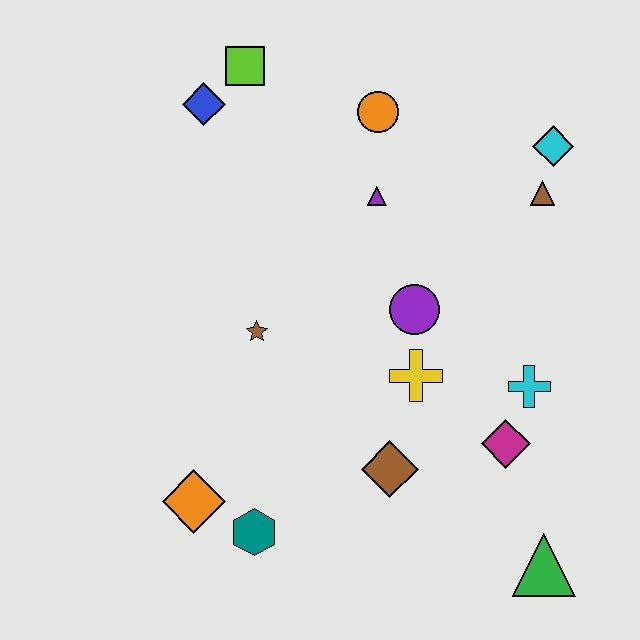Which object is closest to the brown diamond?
The yellow cross is closest to the brown diamond.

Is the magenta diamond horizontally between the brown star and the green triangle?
Yes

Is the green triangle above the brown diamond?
No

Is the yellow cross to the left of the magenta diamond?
Yes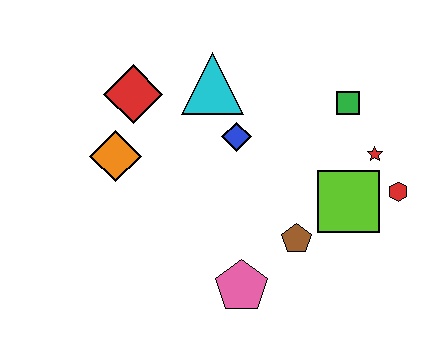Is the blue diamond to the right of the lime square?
No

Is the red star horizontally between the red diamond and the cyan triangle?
No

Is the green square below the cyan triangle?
Yes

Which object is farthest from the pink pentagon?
The red diamond is farthest from the pink pentagon.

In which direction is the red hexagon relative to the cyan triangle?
The red hexagon is to the right of the cyan triangle.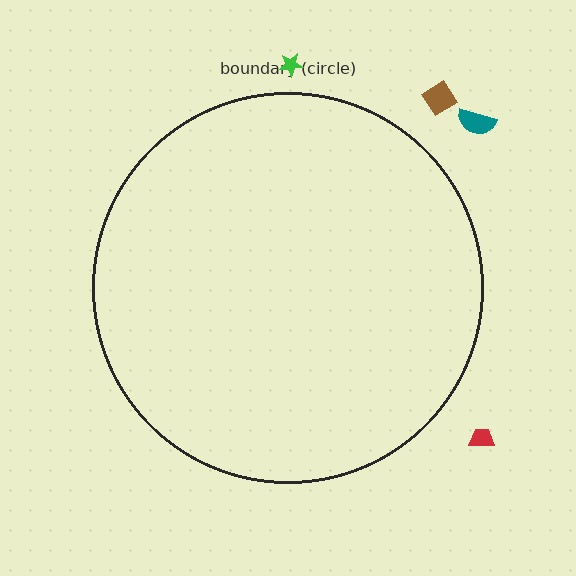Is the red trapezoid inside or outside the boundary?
Outside.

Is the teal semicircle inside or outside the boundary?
Outside.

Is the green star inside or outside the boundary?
Outside.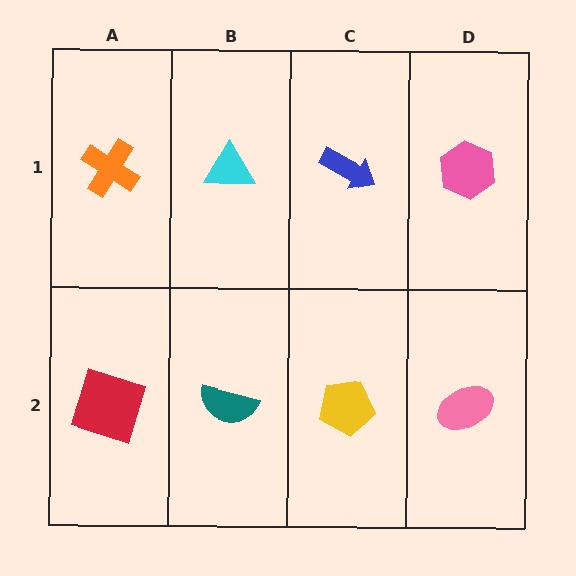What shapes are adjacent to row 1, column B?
A teal semicircle (row 2, column B), an orange cross (row 1, column A), a blue arrow (row 1, column C).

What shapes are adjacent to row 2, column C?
A blue arrow (row 1, column C), a teal semicircle (row 2, column B), a pink ellipse (row 2, column D).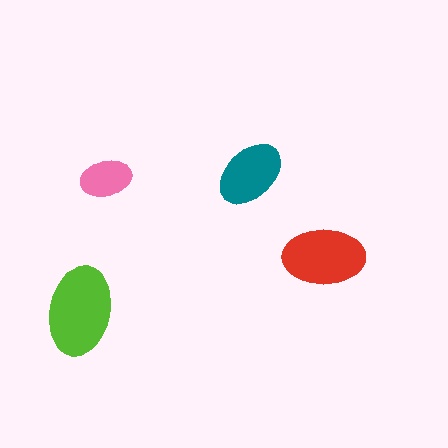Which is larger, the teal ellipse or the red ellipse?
The red one.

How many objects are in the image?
There are 4 objects in the image.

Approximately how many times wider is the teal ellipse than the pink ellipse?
About 1.5 times wider.